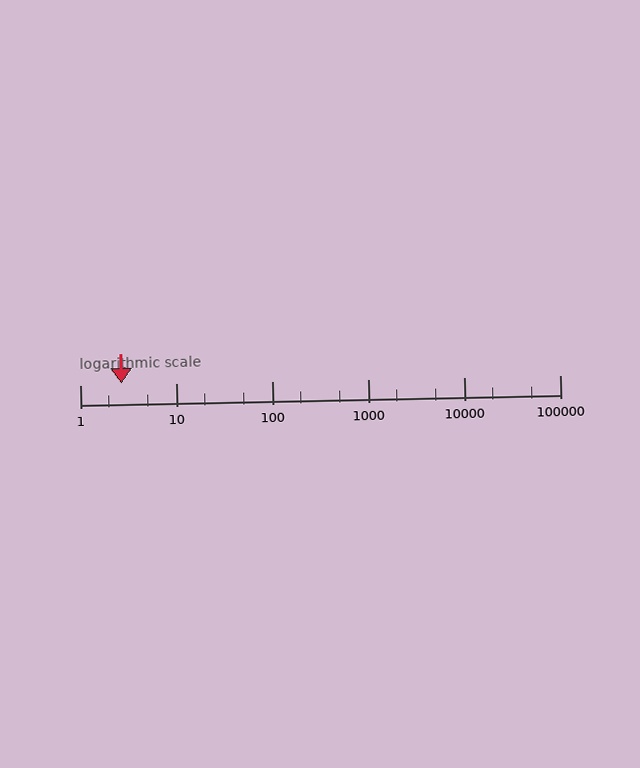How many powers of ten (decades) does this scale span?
The scale spans 5 decades, from 1 to 100000.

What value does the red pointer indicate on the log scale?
The pointer indicates approximately 2.7.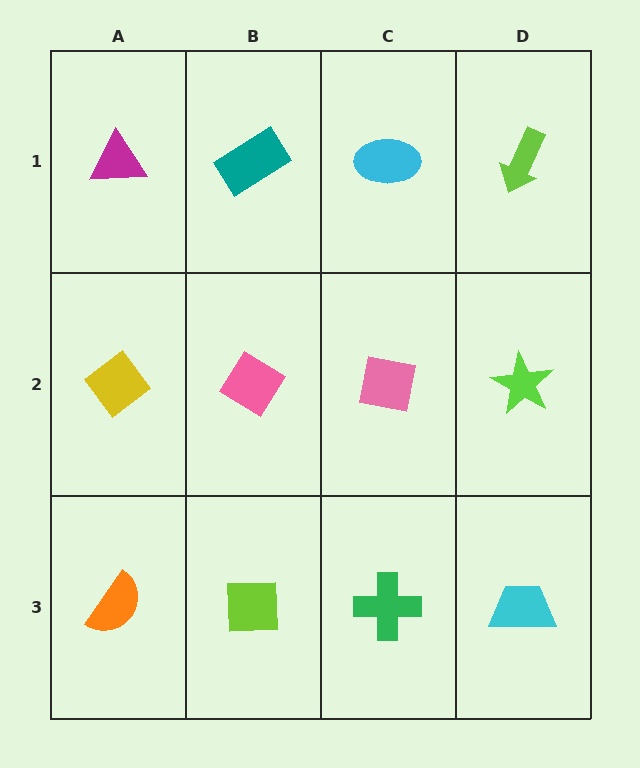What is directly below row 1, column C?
A pink square.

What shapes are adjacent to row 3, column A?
A yellow diamond (row 2, column A), a lime square (row 3, column B).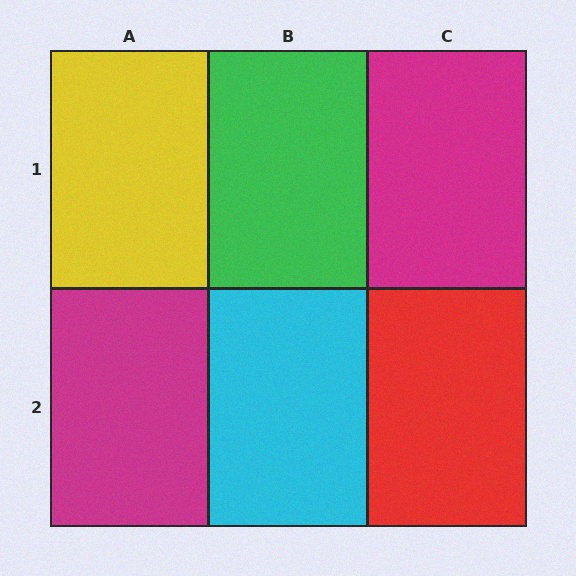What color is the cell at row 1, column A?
Yellow.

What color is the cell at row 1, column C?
Magenta.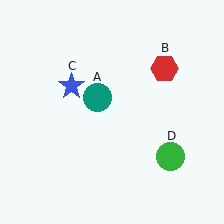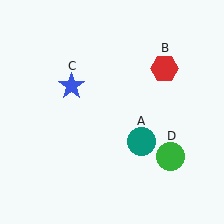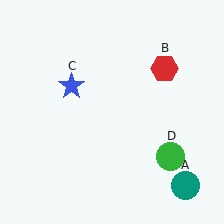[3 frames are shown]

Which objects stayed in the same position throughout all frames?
Red hexagon (object B) and blue star (object C) and green circle (object D) remained stationary.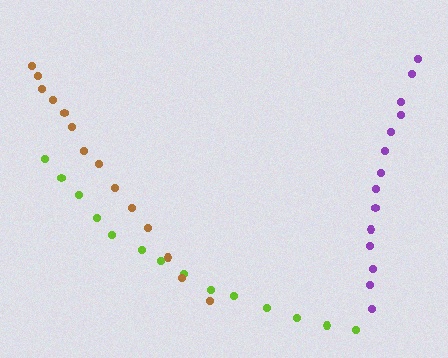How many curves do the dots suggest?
There are 3 distinct paths.